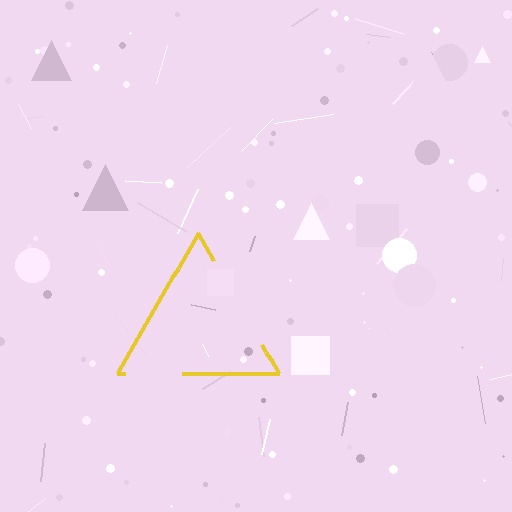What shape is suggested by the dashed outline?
The dashed outline suggests a triangle.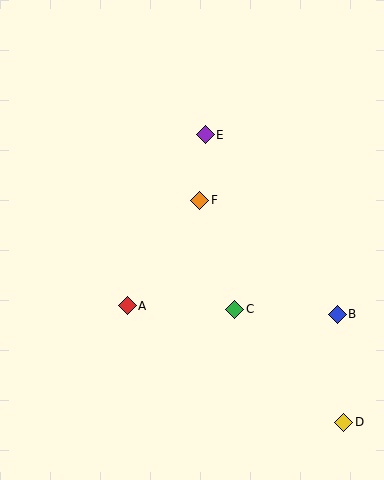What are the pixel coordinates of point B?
Point B is at (337, 314).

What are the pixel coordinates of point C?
Point C is at (235, 309).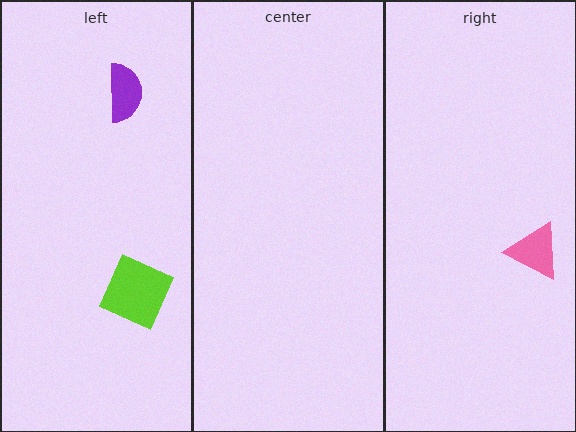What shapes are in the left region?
The purple semicircle, the lime square.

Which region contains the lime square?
The left region.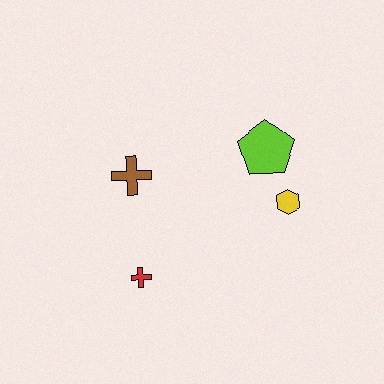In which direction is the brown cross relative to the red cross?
The brown cross is above the red cross.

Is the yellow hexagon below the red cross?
No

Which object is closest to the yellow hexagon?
The lime pentagon is closest to the yellow hexagon.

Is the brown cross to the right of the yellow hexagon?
No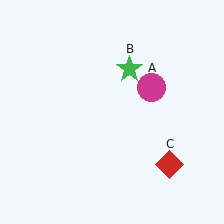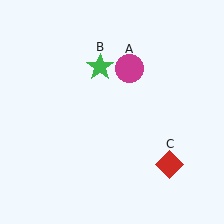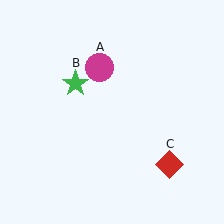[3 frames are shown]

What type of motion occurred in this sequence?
The magenta circle (object A), green star (object B) rotated counterclockwise around the center of the scene.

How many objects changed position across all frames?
2 objects changed position: magenta circle (object A), green star (object B).